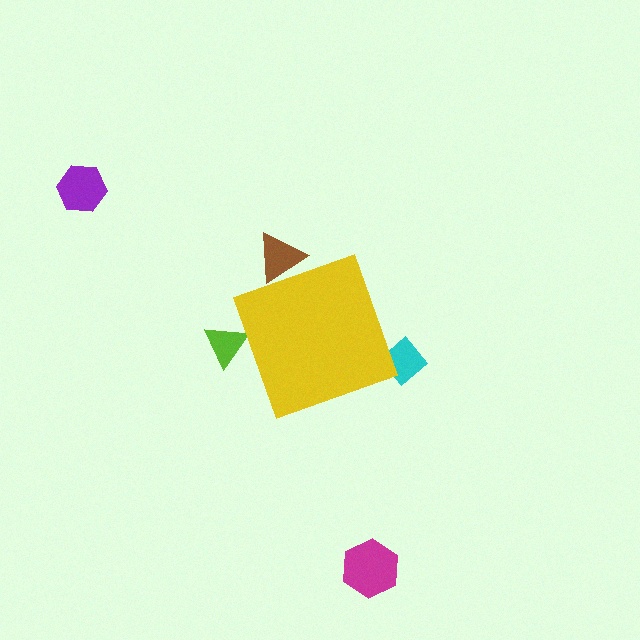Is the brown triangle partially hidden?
Yes, the brown triangle is partially hidden behind the yellow diamond.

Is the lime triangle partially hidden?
Yes, the lime triangle is partially hidden behind the yellow diamond.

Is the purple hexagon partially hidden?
No, the purple hexagon is fully visible.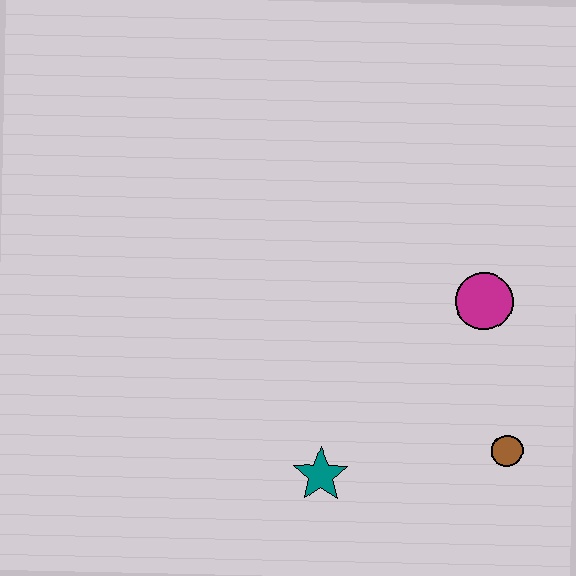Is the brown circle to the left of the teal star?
No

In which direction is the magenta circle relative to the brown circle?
The magenta circle is above the brown circle.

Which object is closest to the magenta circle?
The brown circle is closest to the magenta circle.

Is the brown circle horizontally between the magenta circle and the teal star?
No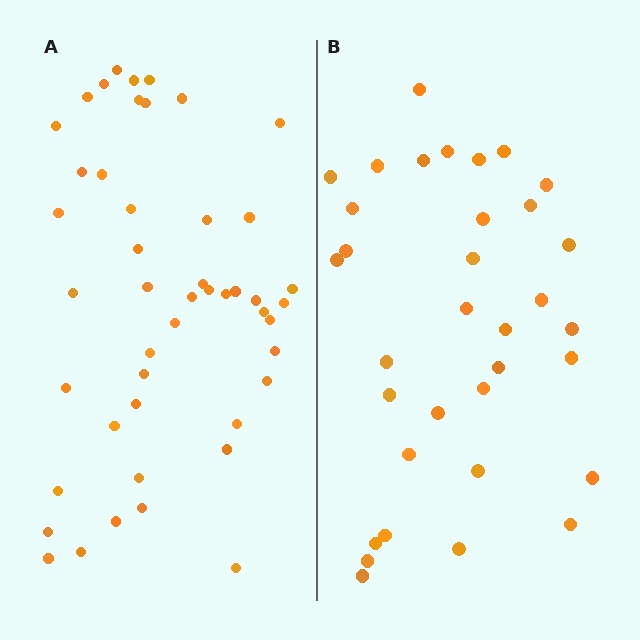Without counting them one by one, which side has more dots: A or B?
Region A (the left region) has more dots.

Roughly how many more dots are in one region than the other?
Region A has approximately 15 more dots than region B.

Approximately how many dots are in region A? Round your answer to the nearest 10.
About 50 dots. (The exact count is 47, which rounds to 50.)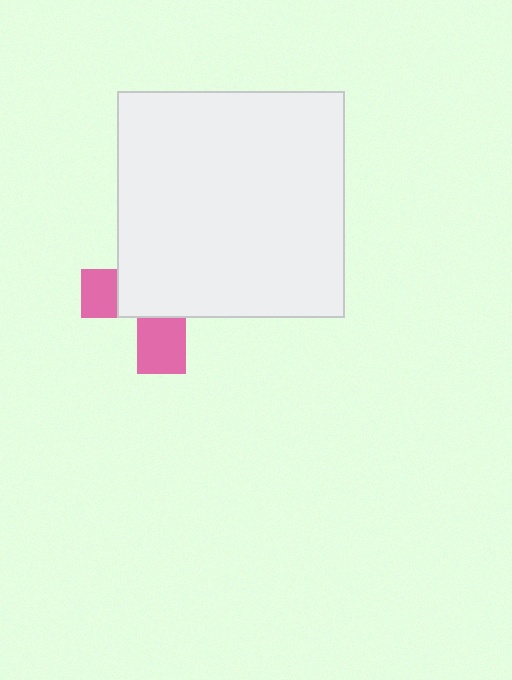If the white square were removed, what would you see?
You would see the complete pink cross.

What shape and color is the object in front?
The object in front is a white square.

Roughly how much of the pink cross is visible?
A small part of it is visible (roughly 34%).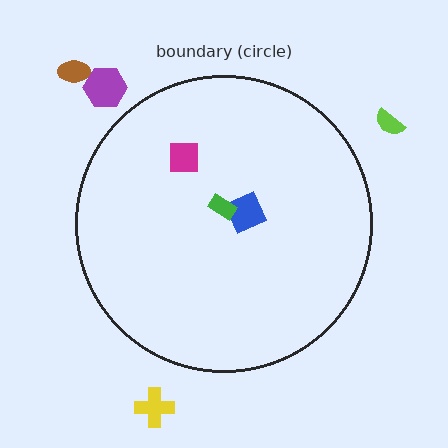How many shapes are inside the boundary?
3 inside, 4 outside.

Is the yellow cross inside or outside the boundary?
Outside.